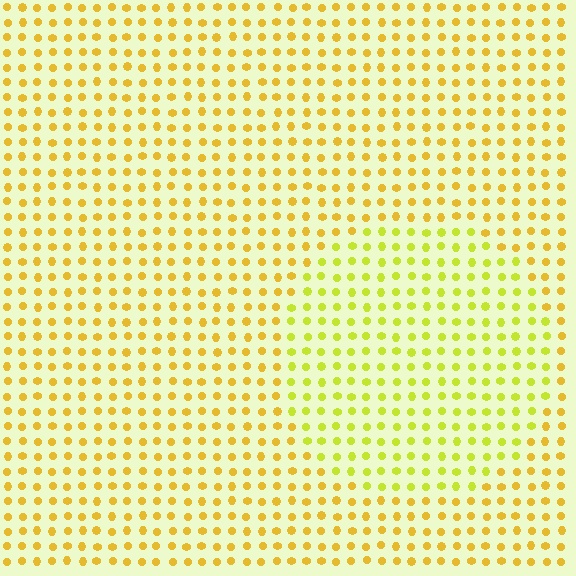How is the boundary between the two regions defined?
The boundary is defined purely by a slight shift in hue (about 26 degrees). Spacing, size, and orientation are identical on both sides.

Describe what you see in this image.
The image is filled with small yellow elements in a uniform arrangement. A circle-shaped region is visible where the elements are tinted to a slightly different hue, forming a subtle color boundary.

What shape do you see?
I see a circle.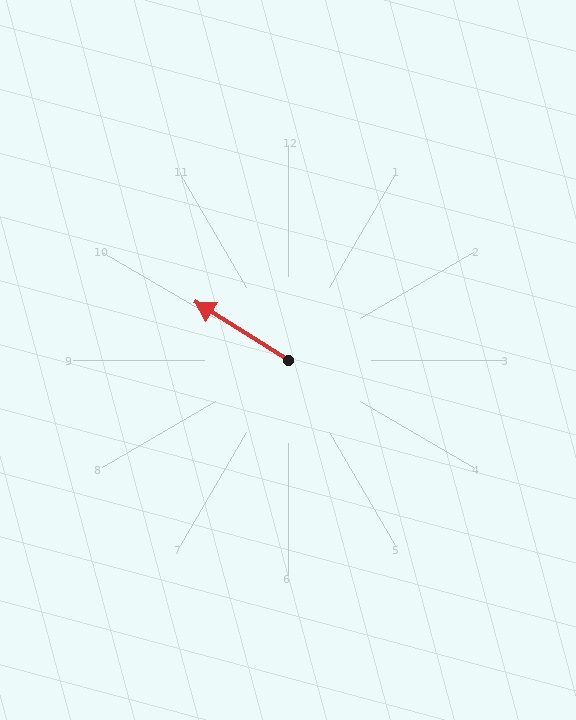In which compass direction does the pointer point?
Northwest.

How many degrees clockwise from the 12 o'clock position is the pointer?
Approximately 302 degrees.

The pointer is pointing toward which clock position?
Roughly 10 o'clock.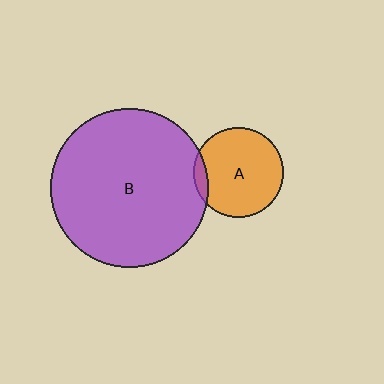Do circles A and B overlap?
Yes.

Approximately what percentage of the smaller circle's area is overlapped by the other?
Approximately 10%.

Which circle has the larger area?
Circle B (purple).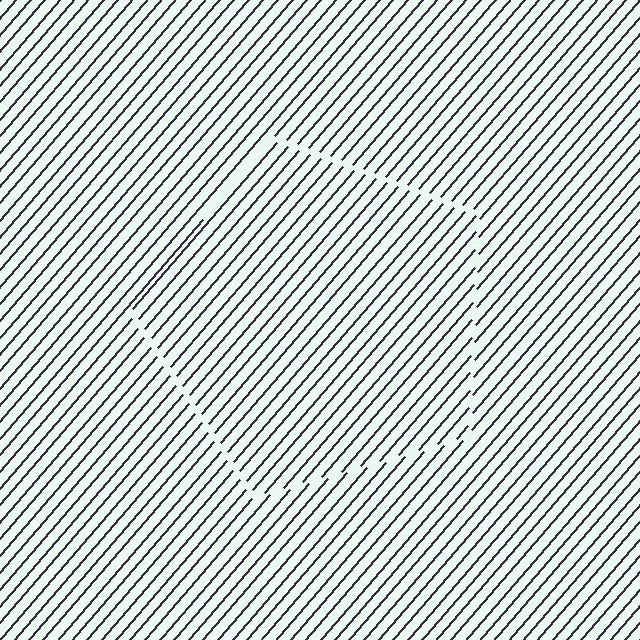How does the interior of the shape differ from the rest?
The interior of the shape contains the same grating, shifted by half a period — the contour is defined by the phase discontinuity where line-ends from the inner and outer gratings abut.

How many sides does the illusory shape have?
5 sides — the line-ends trace a pentagon.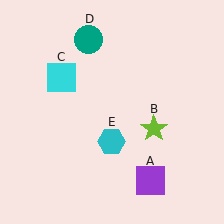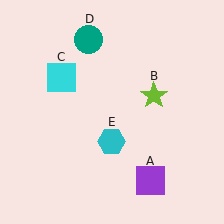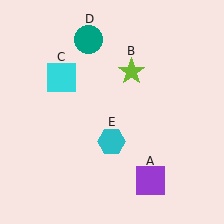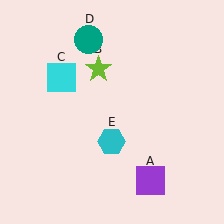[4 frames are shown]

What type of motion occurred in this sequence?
The lime star (object B) rotated counterclockwise around the center of the scene.